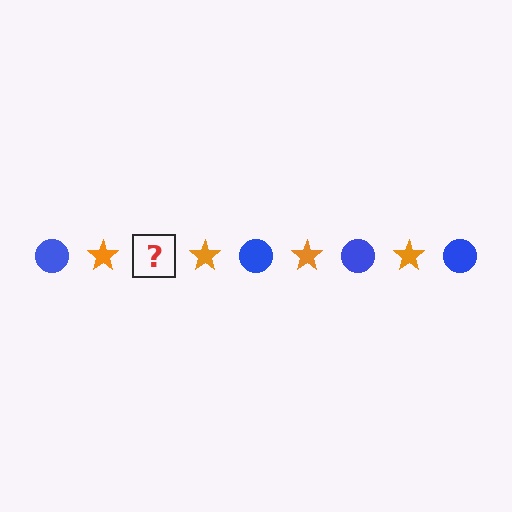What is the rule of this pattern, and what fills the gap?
The rule is that the pattern alternates between blue circle and orange star. The gap should be filled with a blue circle.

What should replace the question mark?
The question mark should be replaced with a blue circle.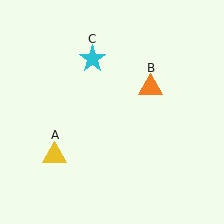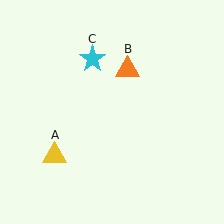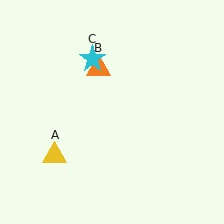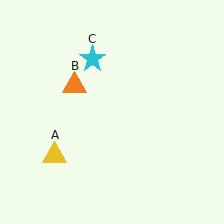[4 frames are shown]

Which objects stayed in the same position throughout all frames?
Yellow triangle (object A) and cyan star (object C) remained stationary.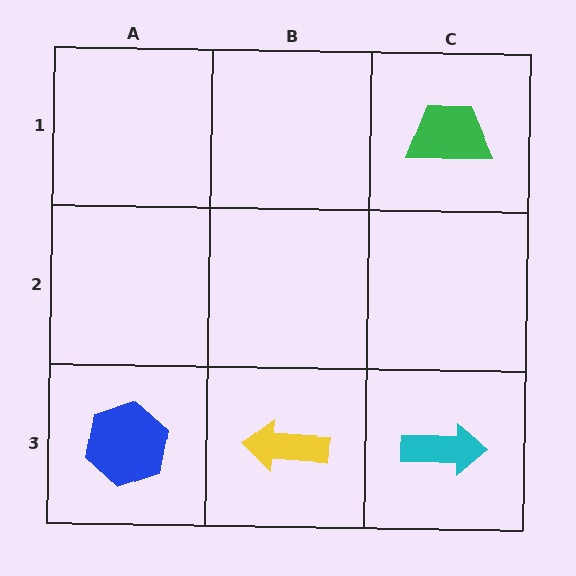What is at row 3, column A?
A blue hexagon.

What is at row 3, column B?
A yellow arrow.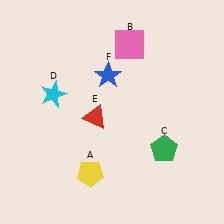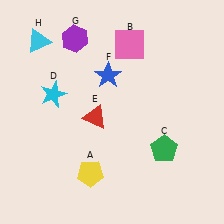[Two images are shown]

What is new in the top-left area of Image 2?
A cyan triangle (H) was added in the top-left area of Image 2.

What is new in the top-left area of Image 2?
A purple hexagon (G) was added in the top-left area of Image 2.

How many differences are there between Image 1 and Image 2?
There are 2 differences between the two images.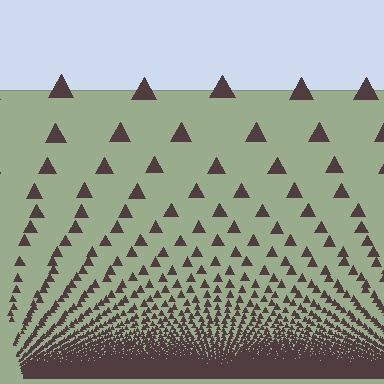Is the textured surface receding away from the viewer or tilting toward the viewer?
The surface appears to tilt toward the viewer. Texture elements get larger and sparser toward the top.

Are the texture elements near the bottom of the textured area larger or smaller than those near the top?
Smaller. The gradient is inverted — elements near the bottom are smaller and denser.